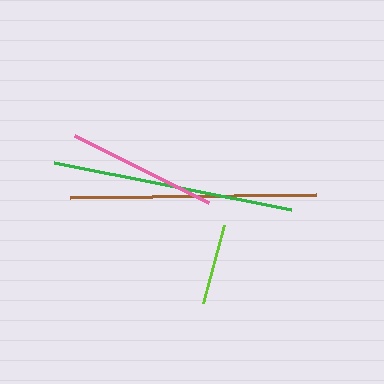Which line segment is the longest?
The brown line is the longest at approximately 246 pixels.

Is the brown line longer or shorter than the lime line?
The brown line is longer than the lime line.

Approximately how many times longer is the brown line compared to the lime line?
The brown line is approximately 3.1 times the length of the lime line.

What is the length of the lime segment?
The lime segment is approximately 80 pixels long.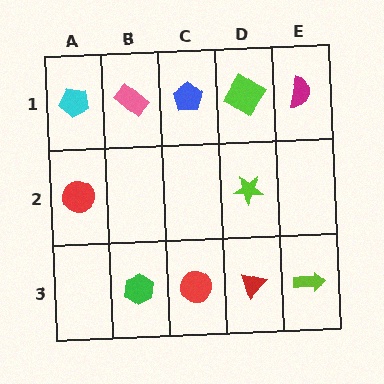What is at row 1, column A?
A cyan pentagon.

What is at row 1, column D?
A lime diamond.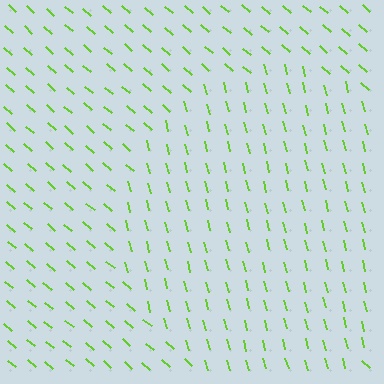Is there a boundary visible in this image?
Yes, there is a texture boundary formed by a change in line orientation.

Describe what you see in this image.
The image is filled with small lime line segments. A circle region in the image has lines oriented differently from the surrounding lines, creating a visible texture boundary.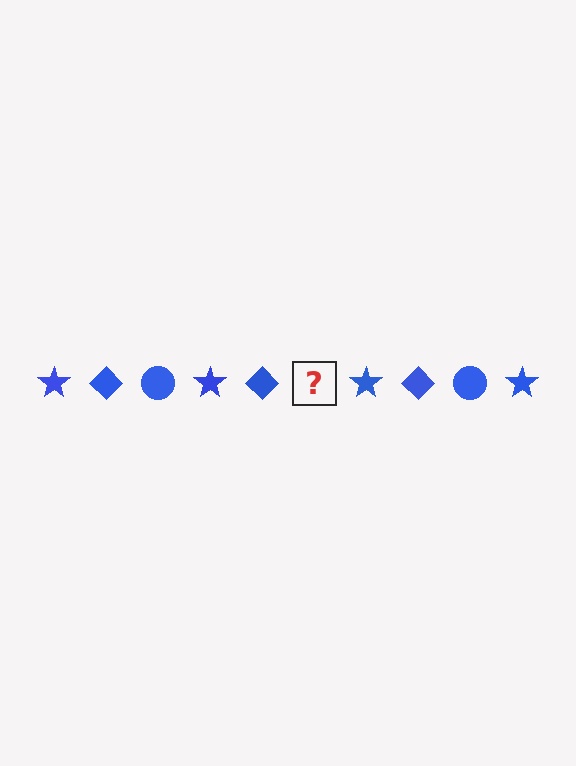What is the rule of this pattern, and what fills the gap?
The rule is that the pattern cycles through star, diamond, circle shapes in blue. The gap should be filled with a blue circle.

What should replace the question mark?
The question mark should be replaced with a blue circle.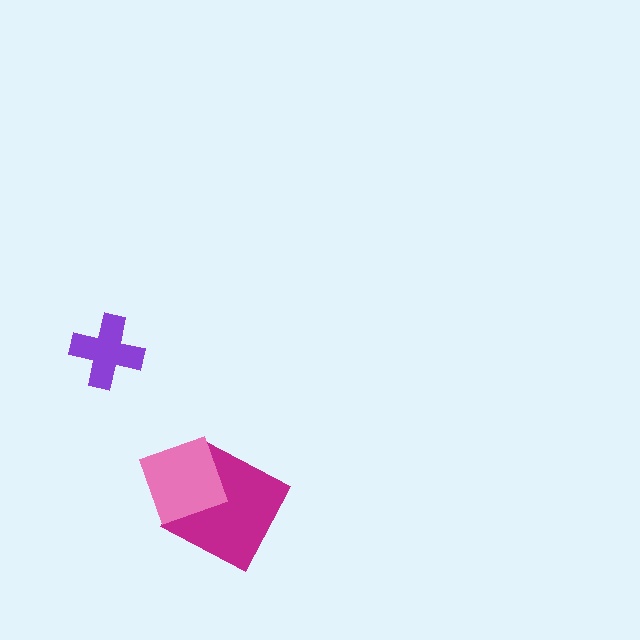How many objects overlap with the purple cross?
0 objects overlap with the purple cross.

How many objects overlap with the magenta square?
1 object overlaps with the magenta square.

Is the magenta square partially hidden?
Yes, it is partially covered by another shape.